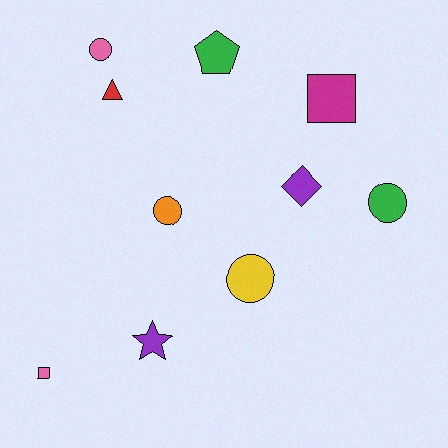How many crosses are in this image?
There are no crosses.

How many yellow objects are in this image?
There is 1 yellow object.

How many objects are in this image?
There are 10 objects.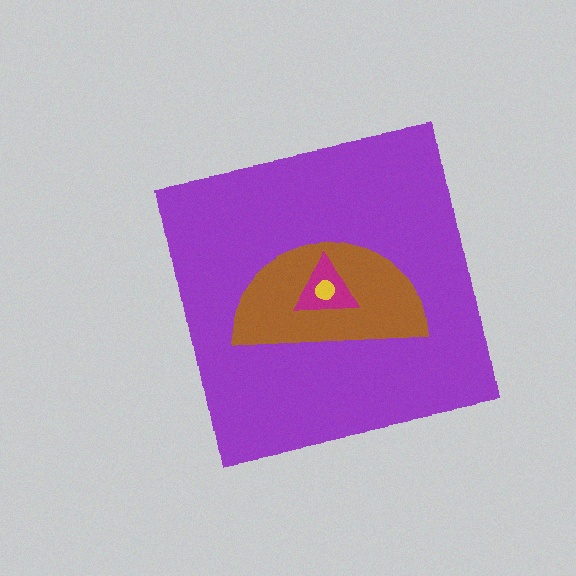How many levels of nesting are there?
4.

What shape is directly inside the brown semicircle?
The magenta triangle.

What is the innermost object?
The yellow circle.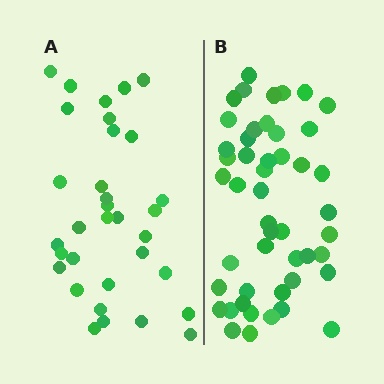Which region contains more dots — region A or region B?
Region B (the right region) has more dots.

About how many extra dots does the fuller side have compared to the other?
Region B has approximately 15 more dots than region A.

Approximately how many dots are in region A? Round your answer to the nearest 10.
About 30 dots. (The exact count is 33, which rounds to 30.)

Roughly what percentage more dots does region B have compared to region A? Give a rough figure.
About 45% more.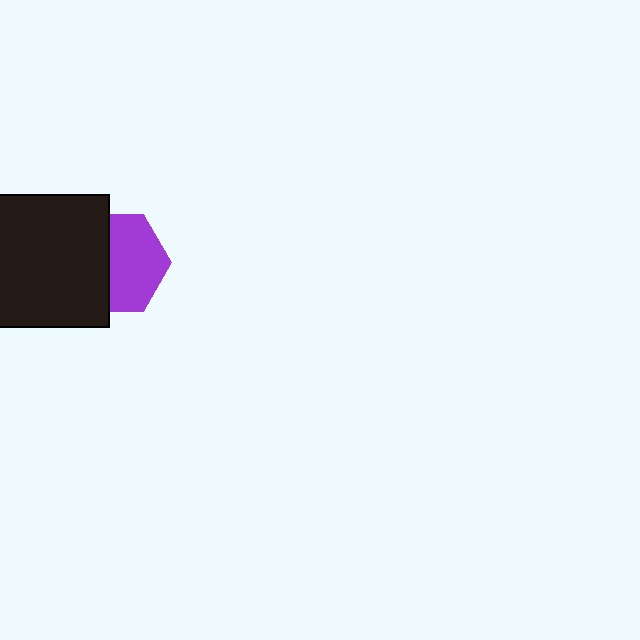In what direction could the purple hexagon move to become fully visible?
The purple hexagon could move right. That would shift it out from behind the black square entirely.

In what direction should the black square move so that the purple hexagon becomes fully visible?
The black square should move left. That is the shortest direction to clear the overlap and leave the purple hexagon fully visible.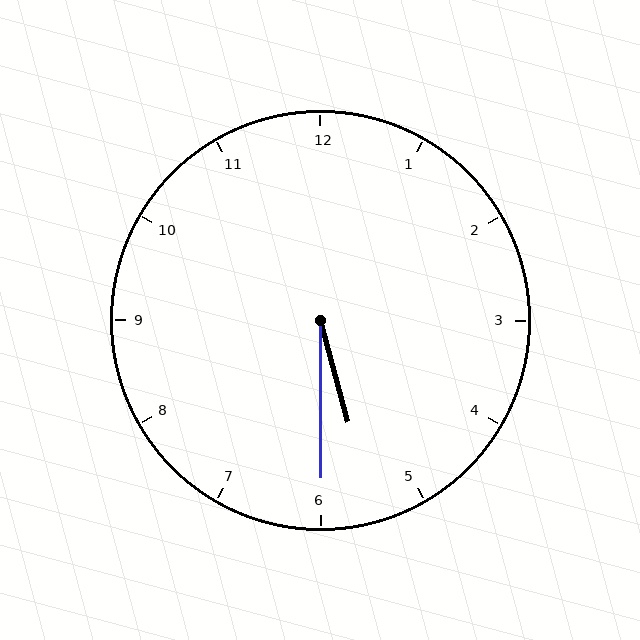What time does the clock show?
5:30.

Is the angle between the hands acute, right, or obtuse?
It is acute.